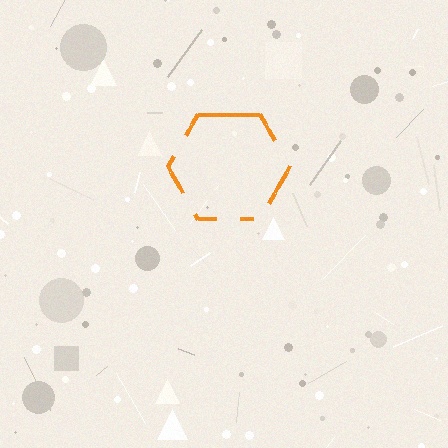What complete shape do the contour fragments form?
The contour fragments form a hexagon.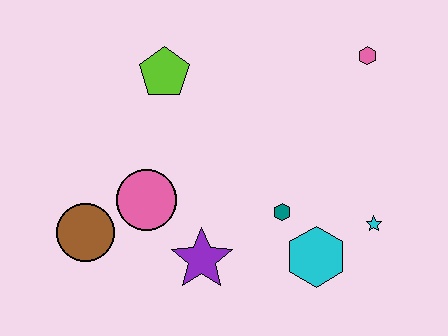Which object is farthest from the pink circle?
The pink hexagon is farthest from the pink circle.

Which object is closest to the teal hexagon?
The cyan hexagon is closest to the teal hexagon.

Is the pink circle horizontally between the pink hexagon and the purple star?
No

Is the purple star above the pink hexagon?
No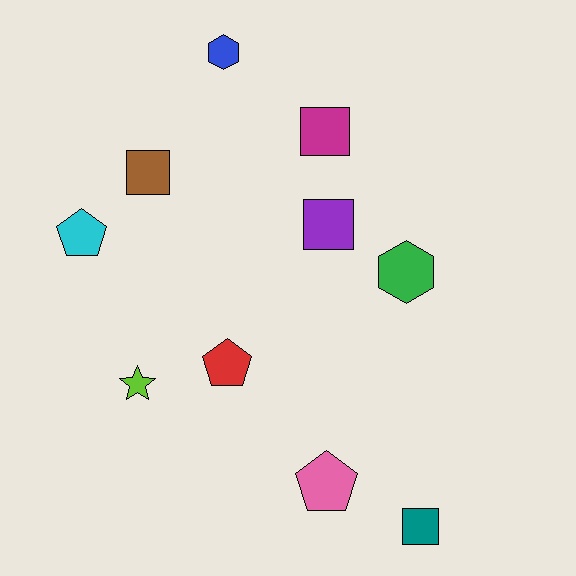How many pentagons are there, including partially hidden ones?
There are 3 pentagons.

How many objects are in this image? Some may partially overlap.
There are 10 objects.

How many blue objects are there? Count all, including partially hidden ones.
There is 1 blue object.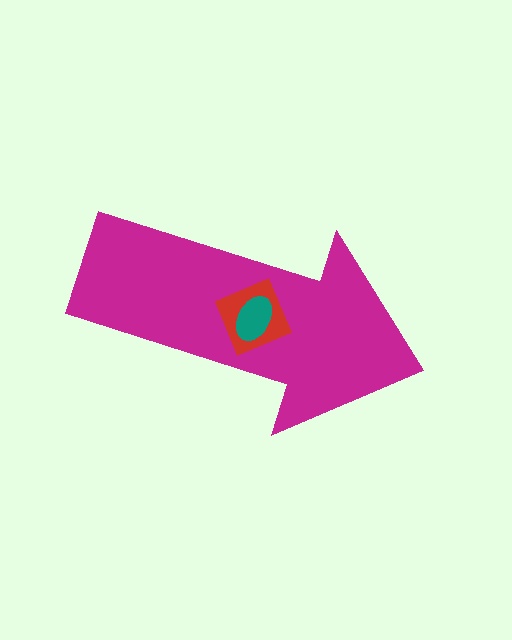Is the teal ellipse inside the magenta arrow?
Yes.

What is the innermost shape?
The teal ellipse.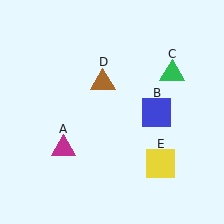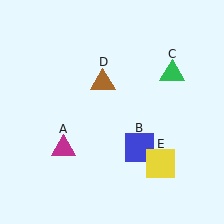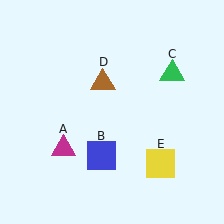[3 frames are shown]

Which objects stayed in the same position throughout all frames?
Magenta triangle (object A) and green triangle (object C) and brown triangle (object D) and yellow square (object E) remained stationary.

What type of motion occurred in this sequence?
The blue square (object B) rotated clockwise around the center of the scene.